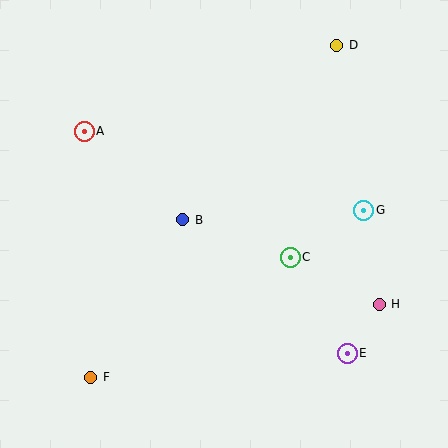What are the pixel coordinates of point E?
Point E is at (347, 353).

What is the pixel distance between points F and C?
The distance between F and C is 233 pixels.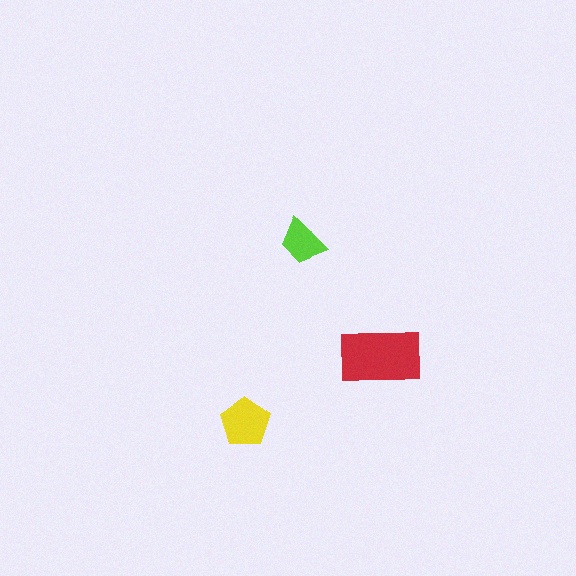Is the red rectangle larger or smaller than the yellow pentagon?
Larger.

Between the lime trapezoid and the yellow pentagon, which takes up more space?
The yellow pentagon.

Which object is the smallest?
The lime trapezoid.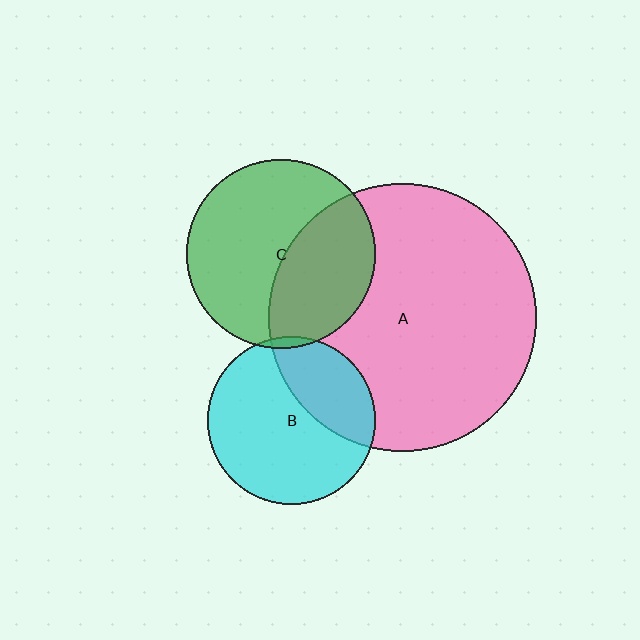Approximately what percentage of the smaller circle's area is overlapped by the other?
Approximately 40%.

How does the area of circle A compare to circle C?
Approximately 2.0 times.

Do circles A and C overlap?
Yes.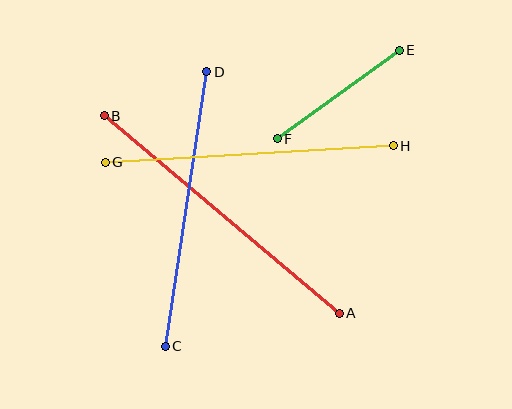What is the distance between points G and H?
The distance is approximately 289 pixels.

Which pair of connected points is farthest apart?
Points A and B are farthest apart.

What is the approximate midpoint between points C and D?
The midpoint is at approximately (186, 209) pixels.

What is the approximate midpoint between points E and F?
The midpoint is at approximately (338, 94) pixels.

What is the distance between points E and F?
The distance is approximately 151 pixels.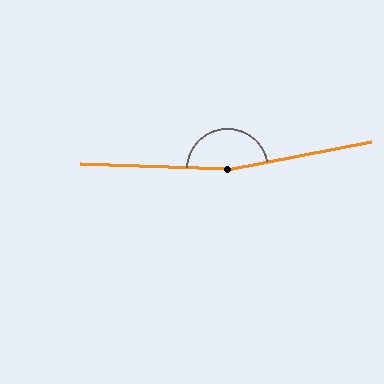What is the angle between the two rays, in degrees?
Approximately 167 degrees.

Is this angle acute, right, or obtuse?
It is obtuse.